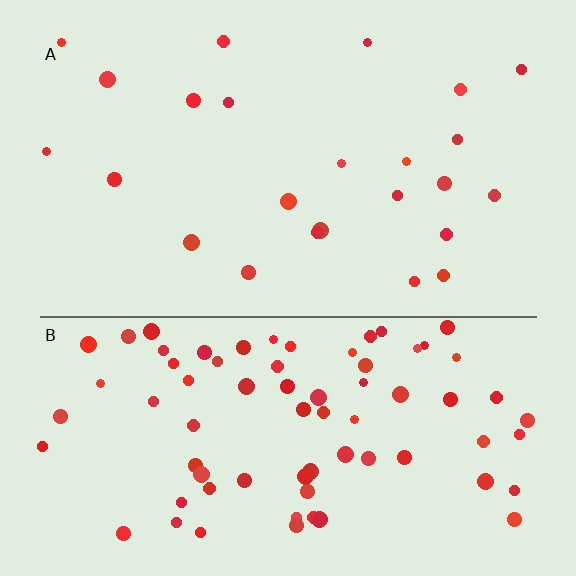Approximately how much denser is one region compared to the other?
Approximately 3.1× — region B over region A.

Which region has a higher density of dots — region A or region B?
B (the bottom).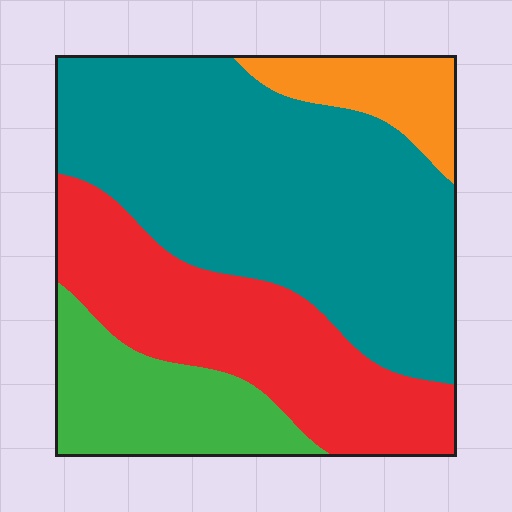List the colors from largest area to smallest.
From largest to smallest: teal, red, green, orange.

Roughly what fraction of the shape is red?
Red covers roughly 25% of the shape.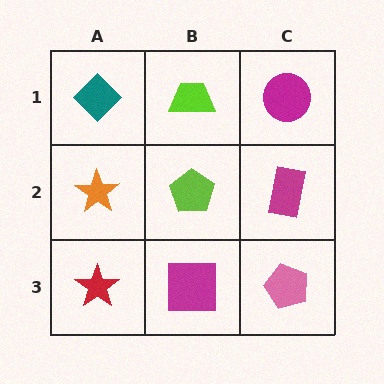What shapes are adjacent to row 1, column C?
A magenta rectangle (row 2, column C), a lime trapezoid (row 1, column B).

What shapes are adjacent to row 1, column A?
An orange star (row 2, column A), a lime trapezoid (row 1, column B).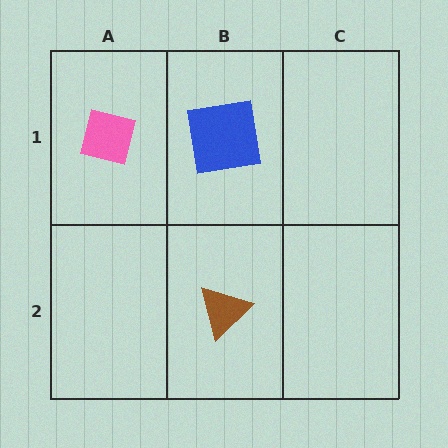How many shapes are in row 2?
1 shape.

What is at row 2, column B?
A brown triangle.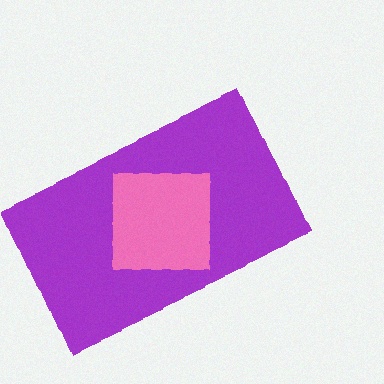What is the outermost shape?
The purple rectangle.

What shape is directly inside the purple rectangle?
The pink square.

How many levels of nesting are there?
2.